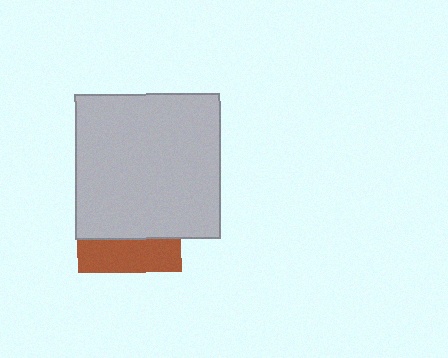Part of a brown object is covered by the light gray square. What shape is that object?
It is a square.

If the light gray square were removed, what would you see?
You would see the complete brown square.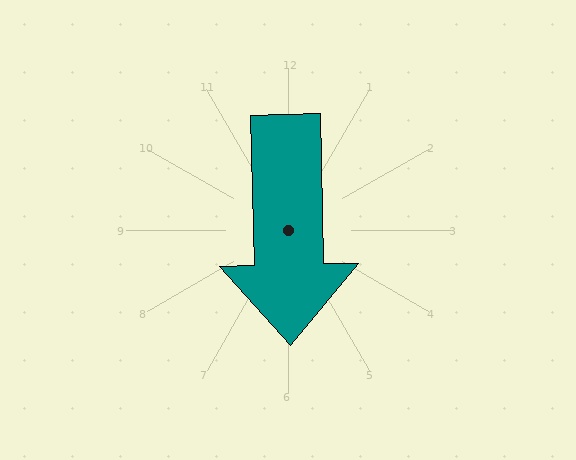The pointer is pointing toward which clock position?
Roughly 6 o'clock.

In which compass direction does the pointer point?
South.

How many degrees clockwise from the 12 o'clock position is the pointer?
Approximately 179 degrees.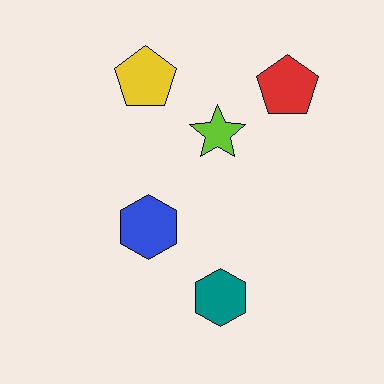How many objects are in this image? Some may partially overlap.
There are 5 objects.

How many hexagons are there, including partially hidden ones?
There are 2 hexagons.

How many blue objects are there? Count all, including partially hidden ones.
There is 1 blue object.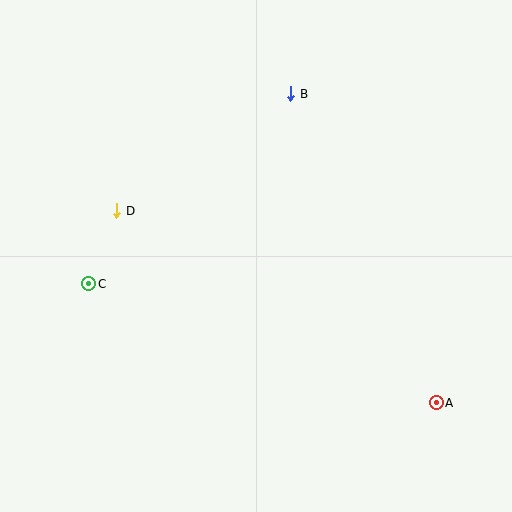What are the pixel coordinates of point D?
Point D is at (117, 211).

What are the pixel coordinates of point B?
Point B is at (291, 94).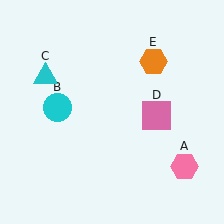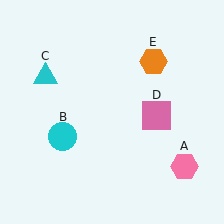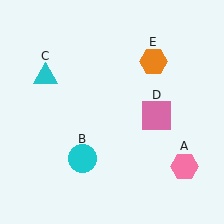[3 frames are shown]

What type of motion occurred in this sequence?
The cyan circle (object B) rotated counterclockwise around the center of the scene.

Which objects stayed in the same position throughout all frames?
Pink hexagon (object A) and cyan triangle (object C) and pink square (object D) and orange hexagon (object E) remained stationary.